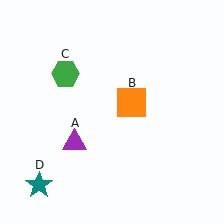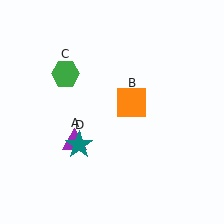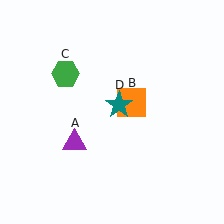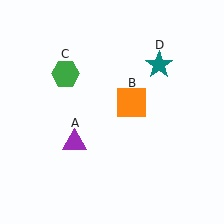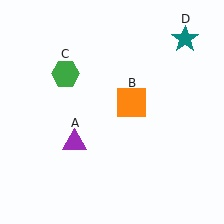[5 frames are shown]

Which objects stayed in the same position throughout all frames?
Purple triangle (object A) and orange square (object B) and green hexagon (object C) remained stationary.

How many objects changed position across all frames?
1 object changed position: teal star (object D).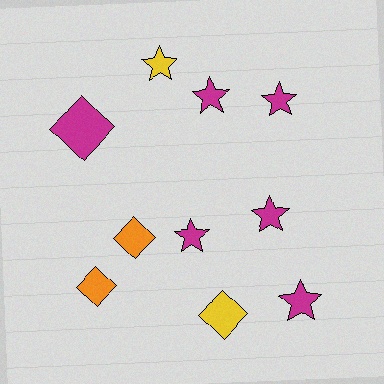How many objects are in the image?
There are 10 objects.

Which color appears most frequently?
Magenta, with 6 objects.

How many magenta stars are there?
There are 5 magenta stars.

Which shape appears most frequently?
Star, with 6 objects.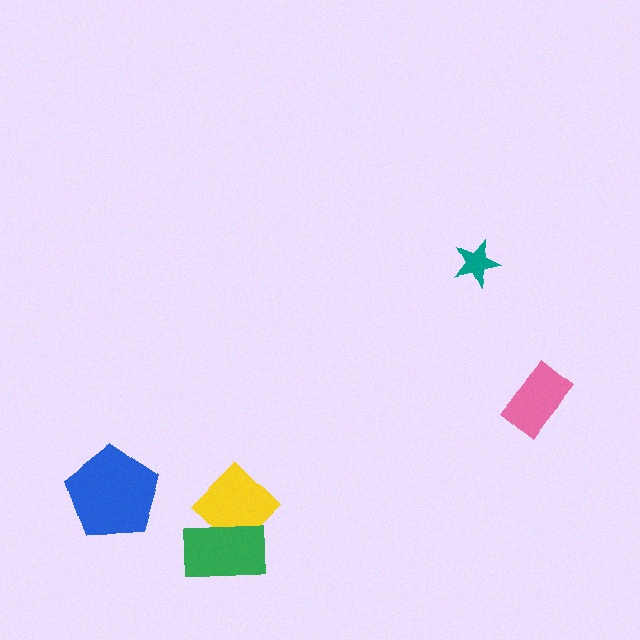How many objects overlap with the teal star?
0 objects overlap with the teal star.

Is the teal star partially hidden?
No, no other shape covers it.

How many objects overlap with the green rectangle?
1 object overlaps with the green rectangle.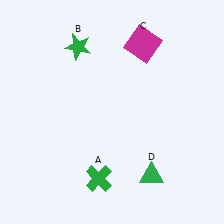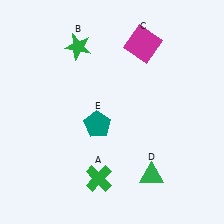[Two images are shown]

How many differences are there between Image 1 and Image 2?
There is 1 difference between the two images.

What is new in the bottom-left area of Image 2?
A teal pentagon (E) was added in the bottom-left area of Image 2.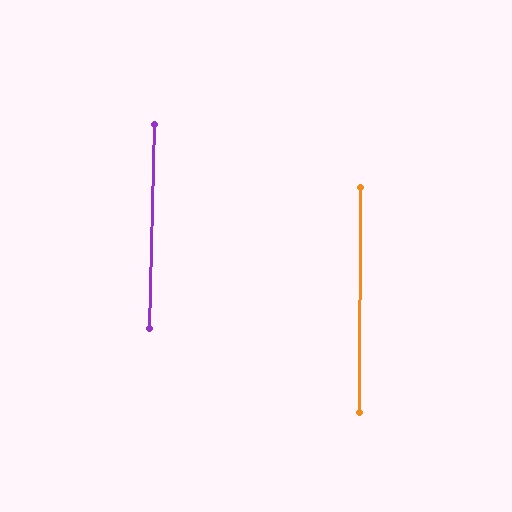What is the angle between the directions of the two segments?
Approximately 1 degree.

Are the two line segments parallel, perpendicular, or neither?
Parallel — their directions differ by only 1.3°.